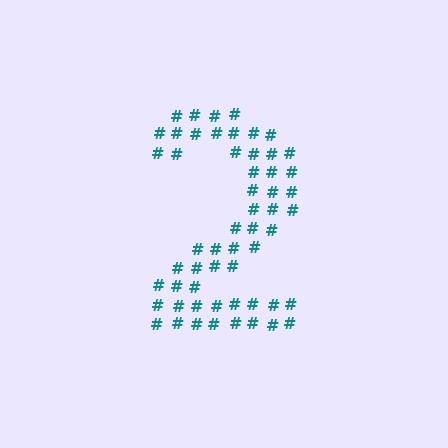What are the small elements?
The small elements are hash symbols.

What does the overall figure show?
The overall figure shows the digit 2.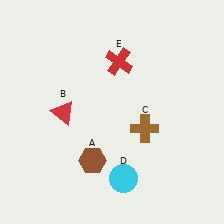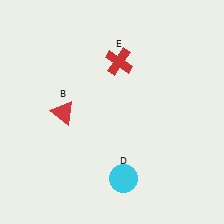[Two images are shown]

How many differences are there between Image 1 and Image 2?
There are 2 differences between the two images.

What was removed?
The brown cross (C), the brown hexagon (A) were removed in Image 2.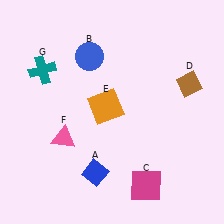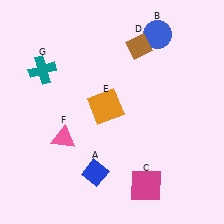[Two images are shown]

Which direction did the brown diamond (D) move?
The brown diamond (D) moved left.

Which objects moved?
The objects that moved are: the blue circle (B), the brown diamond (D).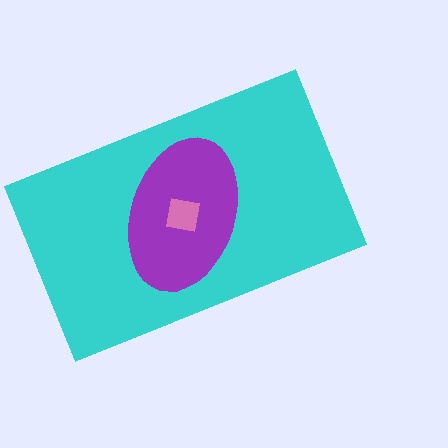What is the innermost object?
The pink square.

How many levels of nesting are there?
3.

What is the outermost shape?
The cyan rectangle.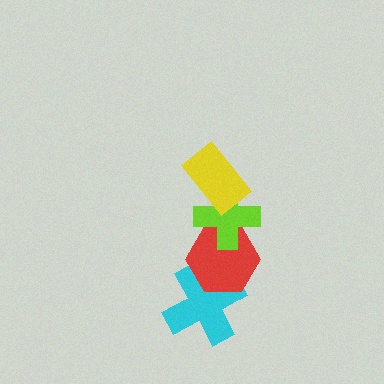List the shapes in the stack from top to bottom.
From top to bottom: the yellow rectangle, the lime cross, the red hexagon, the cyan cross.